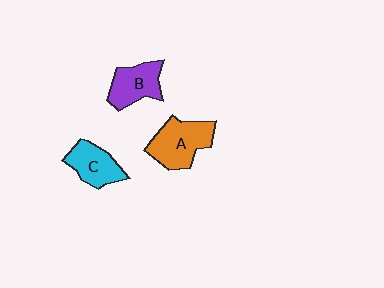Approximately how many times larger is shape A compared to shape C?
Approximately 1.3 times.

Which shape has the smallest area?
Shape C (cyan).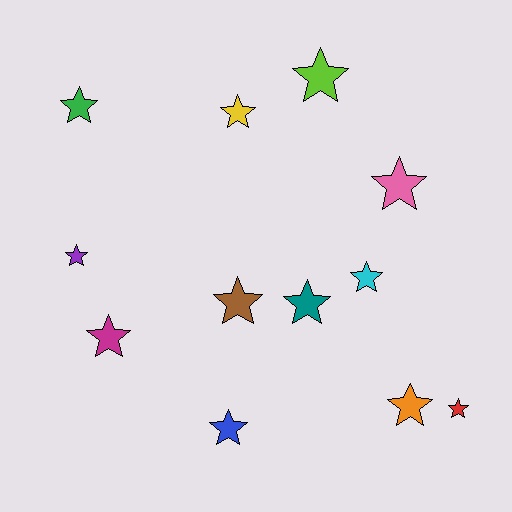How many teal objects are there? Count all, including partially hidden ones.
There is 1 teal object.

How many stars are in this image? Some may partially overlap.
There are 12 stars.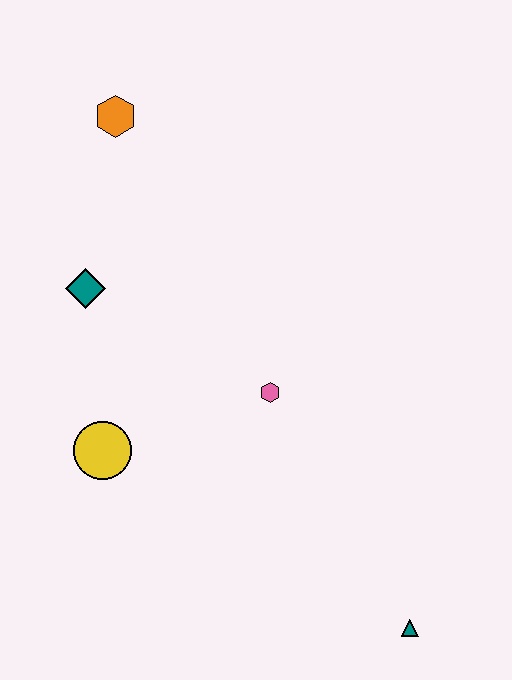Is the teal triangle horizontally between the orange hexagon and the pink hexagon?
No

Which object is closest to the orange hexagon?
The teal diamond is closest to the orange hexagon.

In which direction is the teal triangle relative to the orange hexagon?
The teal triangle is below the orange hexagon.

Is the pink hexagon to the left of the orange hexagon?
No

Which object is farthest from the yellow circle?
The teal triangle is farthest from the yellow circle.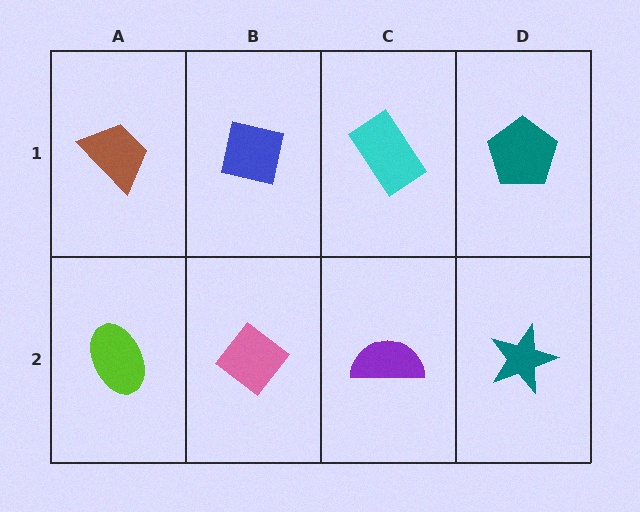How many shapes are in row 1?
4 shapes.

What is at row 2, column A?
A lime ellipse.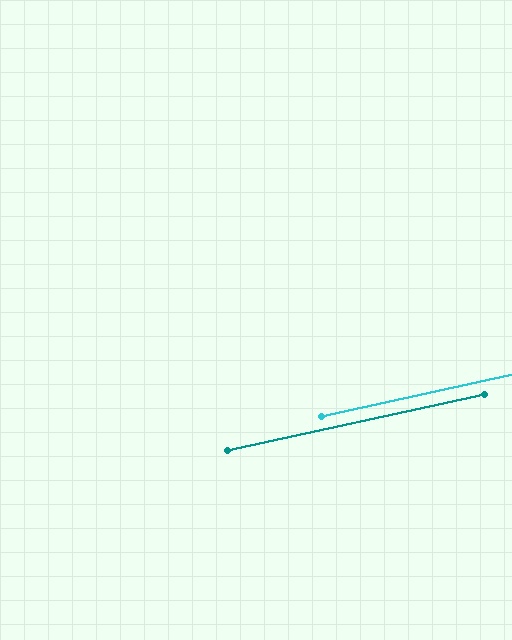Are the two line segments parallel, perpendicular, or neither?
Parallel — their directions differ by only 0.1°.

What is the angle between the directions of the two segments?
Approximately 0 degrees.